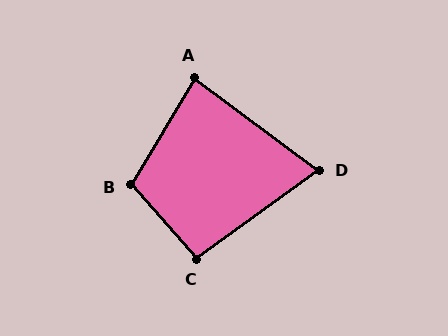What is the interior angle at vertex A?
Approximately 84 degrees (acute).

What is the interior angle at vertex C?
Approximately 96 degrees (obtuse).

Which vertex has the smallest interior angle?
D, at approximately 73 degrees.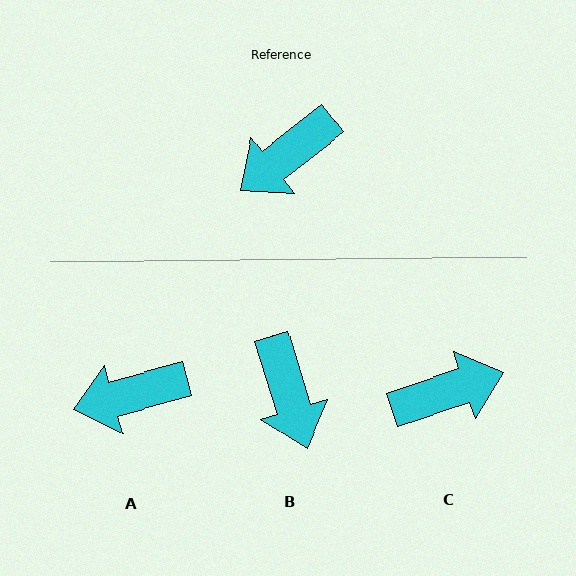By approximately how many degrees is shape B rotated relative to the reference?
Approximately 69 degrees counter-clockwise.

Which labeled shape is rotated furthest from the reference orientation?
C, about 160 degrees away.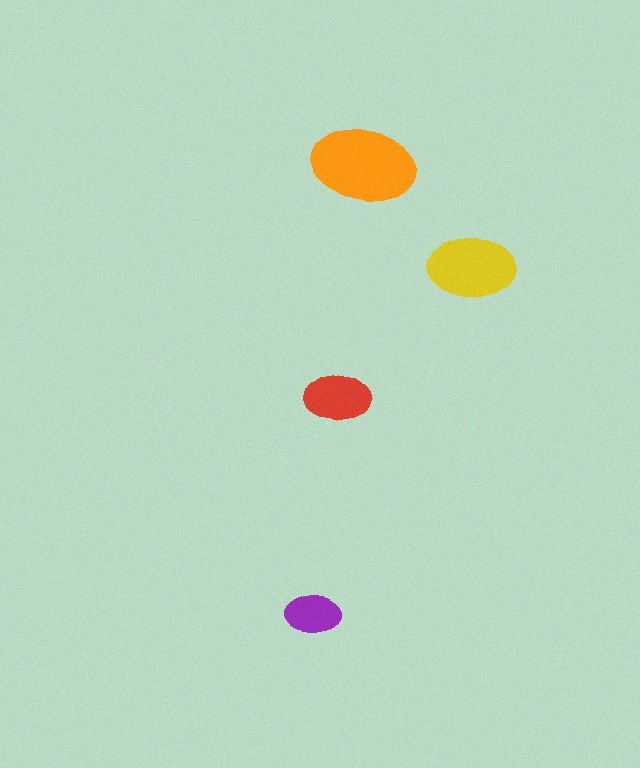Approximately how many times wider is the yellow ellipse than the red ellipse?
About 1.5 times wider.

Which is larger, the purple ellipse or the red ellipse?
The red one.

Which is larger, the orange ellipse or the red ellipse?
The orange one.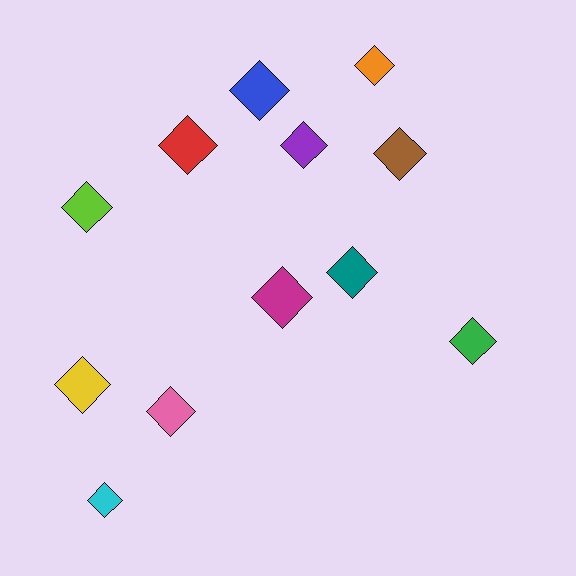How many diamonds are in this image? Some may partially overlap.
There are 12 diamonds.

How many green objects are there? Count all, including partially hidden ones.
There is 1 green object.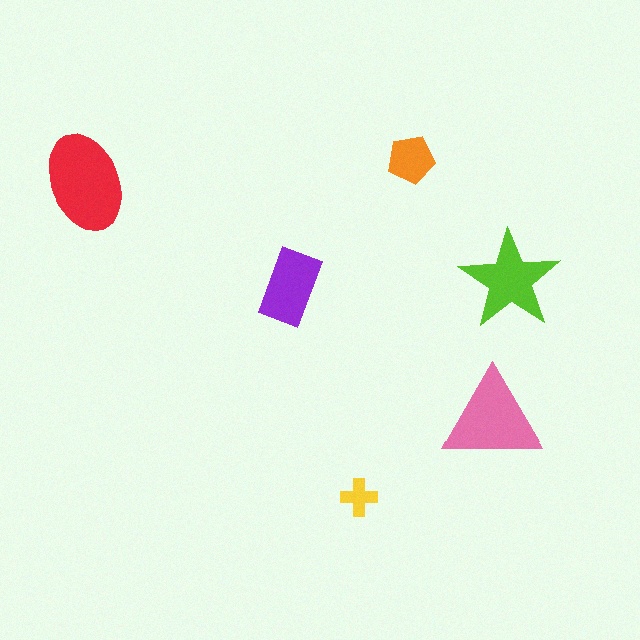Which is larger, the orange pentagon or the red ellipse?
The red ellipse.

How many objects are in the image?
There are 6 objects in the image.